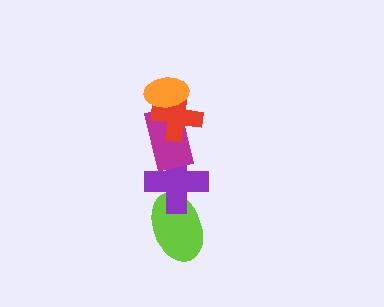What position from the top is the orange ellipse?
The orange ellipse is 1st from the top.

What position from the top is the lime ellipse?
The lime ellipse is 5th from the top.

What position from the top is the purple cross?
The purple cross is 4th from the top.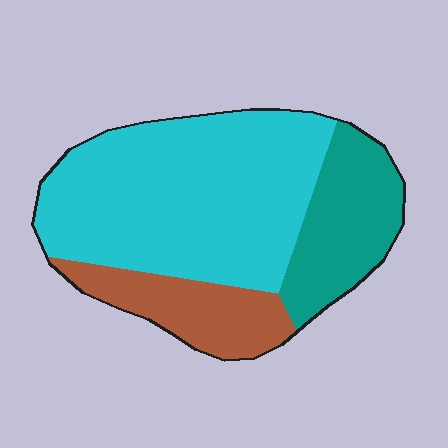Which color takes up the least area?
Brown, at roughly 20%.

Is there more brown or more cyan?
Cyan.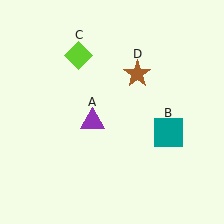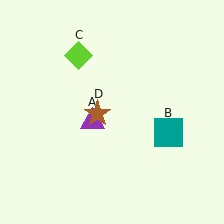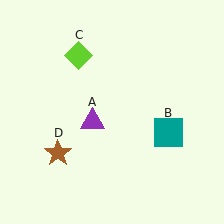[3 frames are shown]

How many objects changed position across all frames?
1 object changed position: brown star (object D).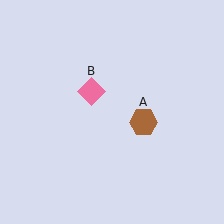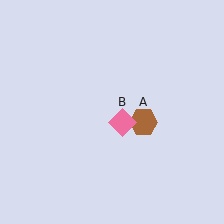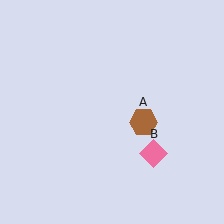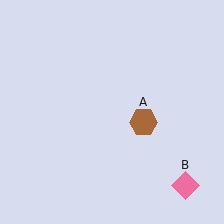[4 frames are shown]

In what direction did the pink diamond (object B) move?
The pink diamond (object B) moved down and to the right.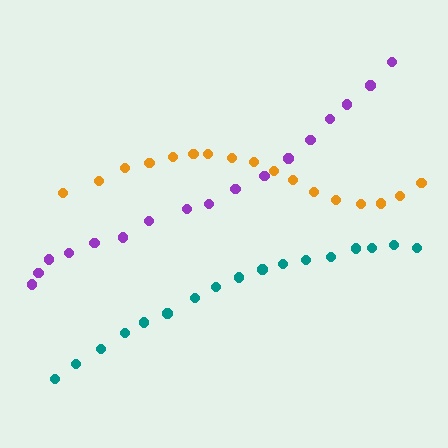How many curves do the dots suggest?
There are 3 distinct paths.